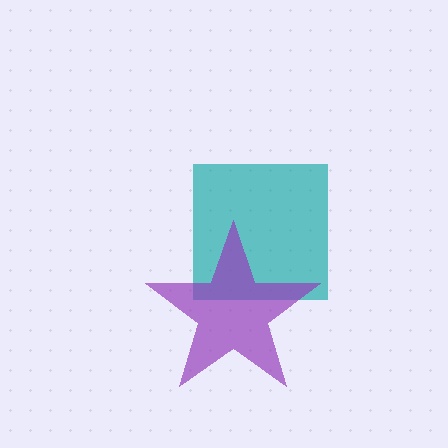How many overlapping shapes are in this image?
There are 2 overlapping shapes in the image.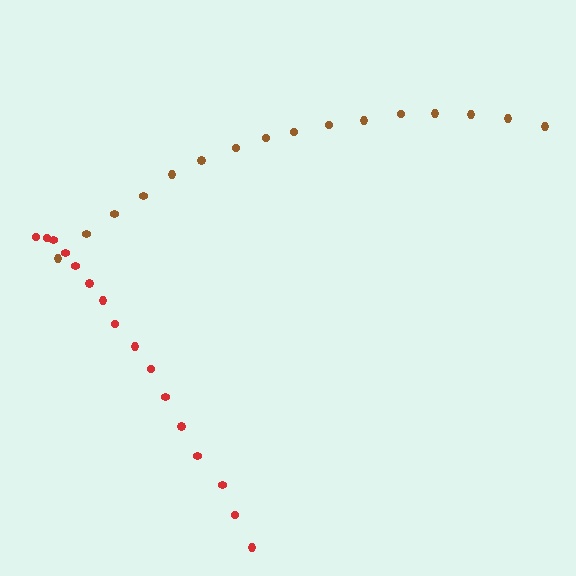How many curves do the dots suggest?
There are 2 distinct paths.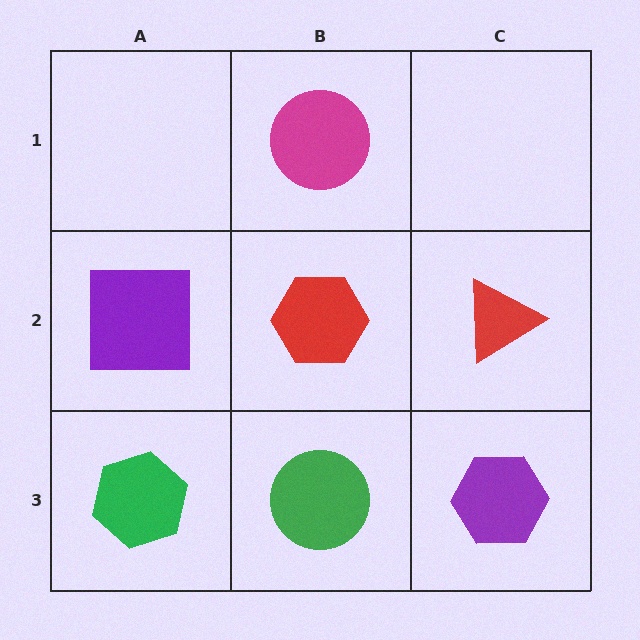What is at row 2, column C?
A red triangle.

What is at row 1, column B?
A magenta circle.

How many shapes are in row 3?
3 shapes.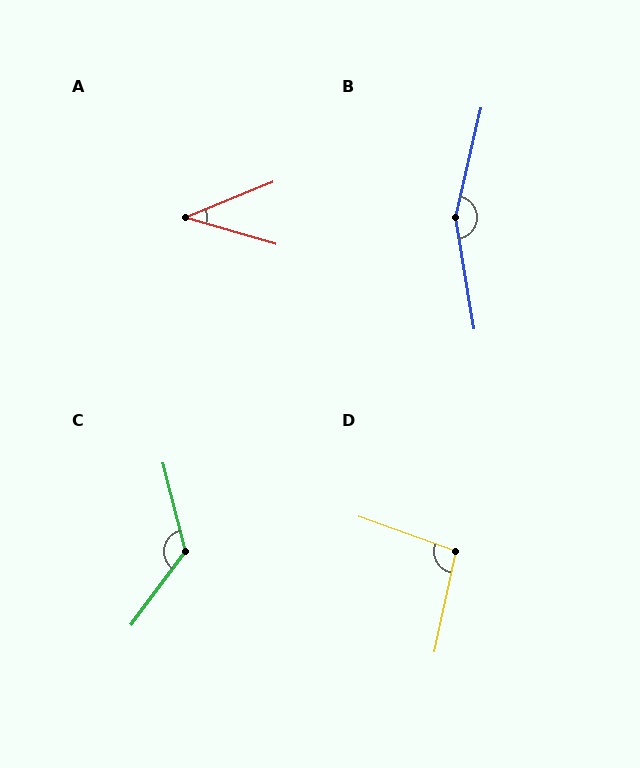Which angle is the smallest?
A, at approximately 38 degrees.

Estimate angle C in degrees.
Approximately 129 degrees.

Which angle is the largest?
B, at approximately 158 degrees.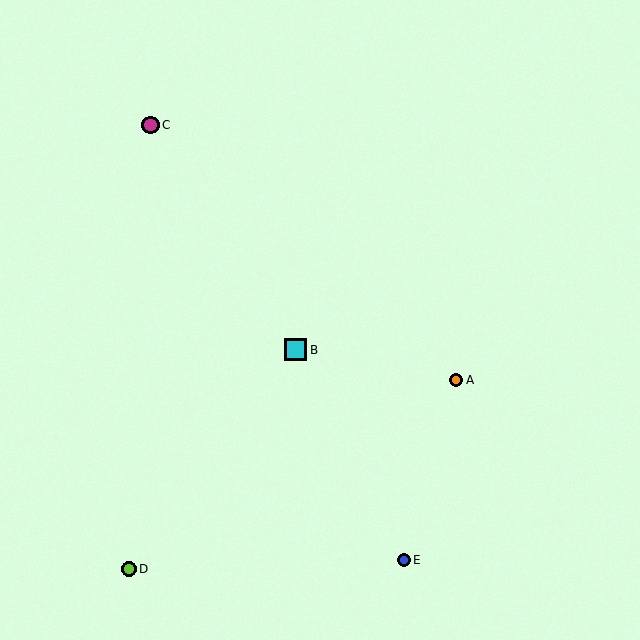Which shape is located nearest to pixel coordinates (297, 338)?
The cyan square (labeled B) at (296, 350) is nearest to that location.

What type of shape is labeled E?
Shape E is a blue circle.